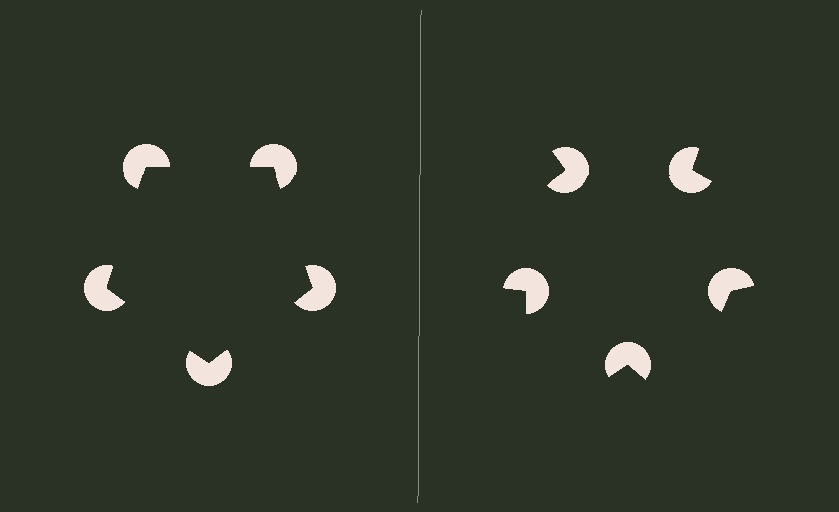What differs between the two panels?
The pac-man discs are positioned identically on both sides; only the wedge orientations differ. On the left they align to a pentagon; on the right they are misaligned.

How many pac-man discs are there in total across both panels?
10 — 5 on each side.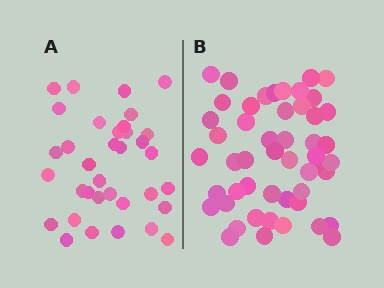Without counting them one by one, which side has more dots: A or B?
Region B (the right region) has more dots.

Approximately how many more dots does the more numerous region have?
Region B has approximately 15 more dots than region A.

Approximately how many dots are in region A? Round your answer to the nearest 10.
About 40 dots. (The exact count is 35, which rounds to 40.)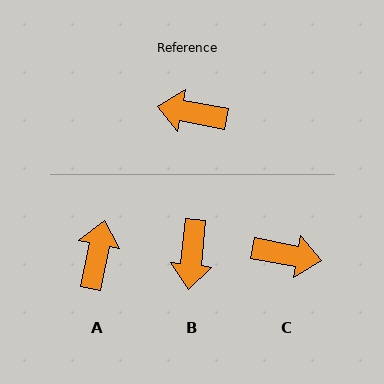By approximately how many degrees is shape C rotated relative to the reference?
Approximately 180 degrees clockwise.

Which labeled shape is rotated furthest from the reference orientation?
C, about 180 degrees away.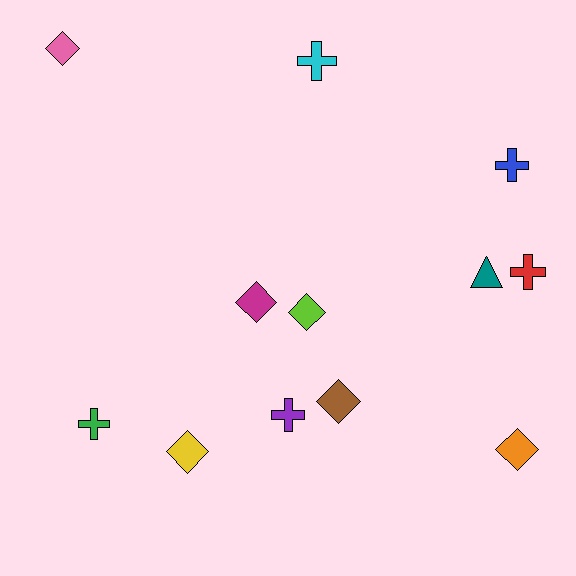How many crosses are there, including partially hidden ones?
There are 5 crosses.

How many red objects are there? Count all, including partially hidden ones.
There is 1 red object.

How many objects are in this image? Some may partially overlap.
There are 12 objects.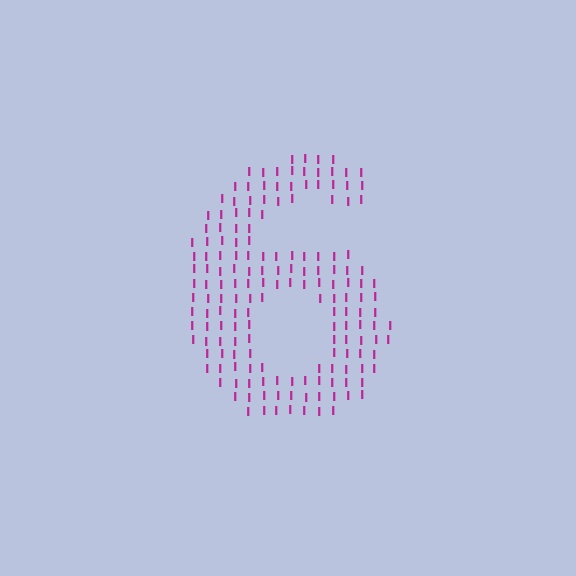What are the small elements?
The small elements are letter I's.